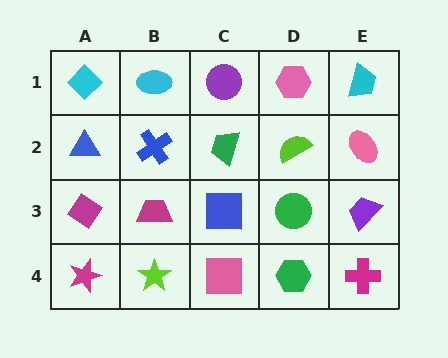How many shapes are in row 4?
5 shapes.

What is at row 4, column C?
A pink square.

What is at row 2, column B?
A blue cross.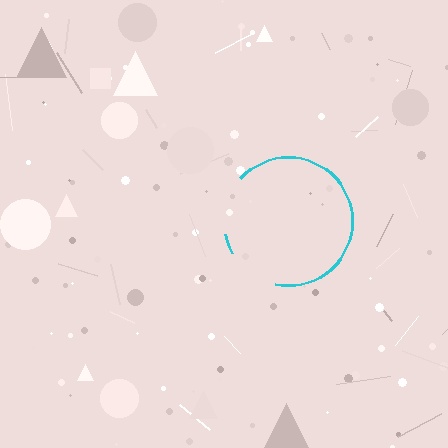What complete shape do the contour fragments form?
The contour fragments form a circle.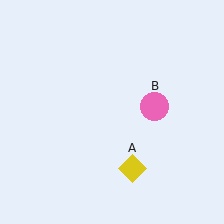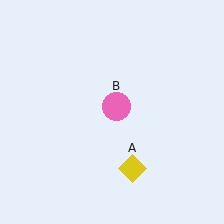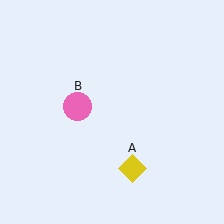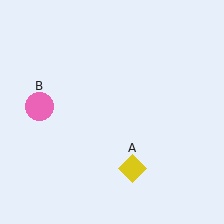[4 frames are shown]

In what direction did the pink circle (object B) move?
The pink circle (object B) moved left.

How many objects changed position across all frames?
1 object changed position: pink circle (object B).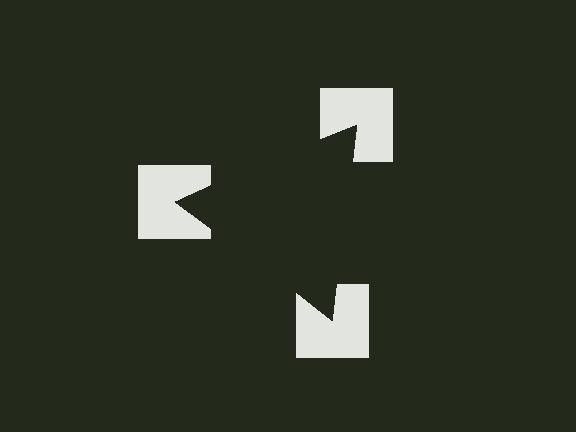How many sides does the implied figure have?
3 sides.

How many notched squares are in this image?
There are 3 — one at each vertex of the illusory triangle.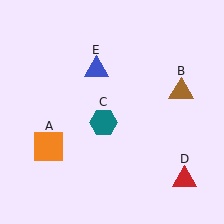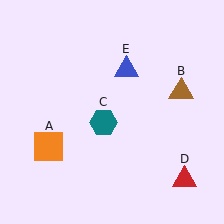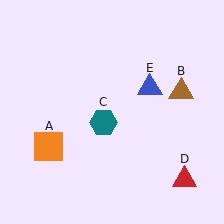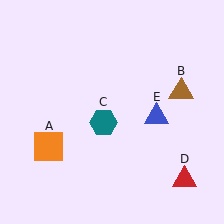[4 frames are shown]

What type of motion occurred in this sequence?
The blue triangle (object E) rotated clockwise around the center of the scene.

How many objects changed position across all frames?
1 object changed position: blue triangle (object E).